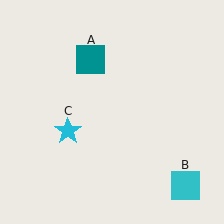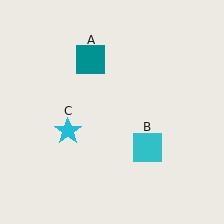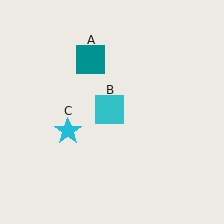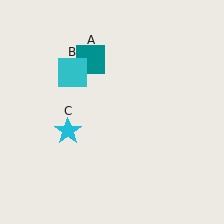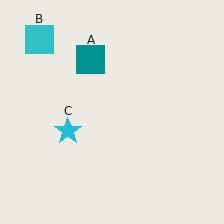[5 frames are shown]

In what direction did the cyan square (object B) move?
The cyan square (object B) moved up and to the left.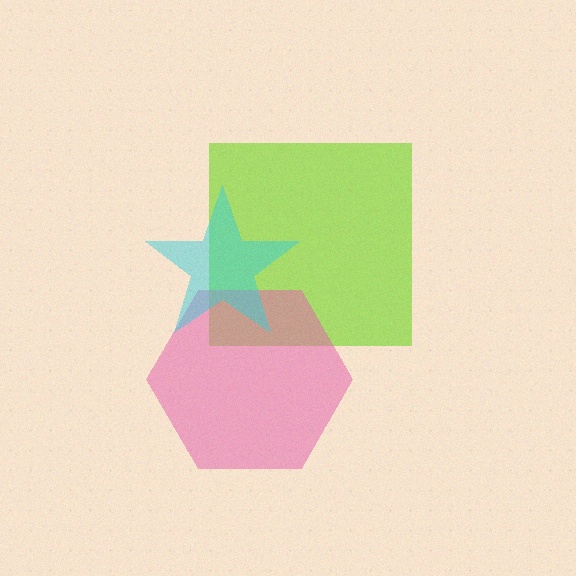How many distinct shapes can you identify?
There are 3 distinct shapes: a lime square, a pink hexagon, a cyan star.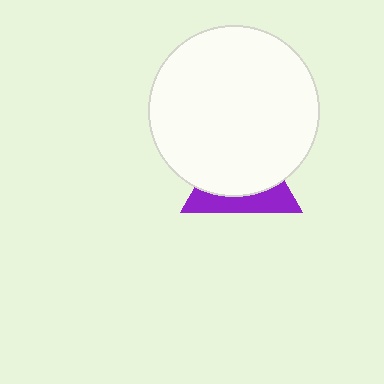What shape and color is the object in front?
The object in front is a white circle.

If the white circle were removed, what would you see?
You would see the complete purple triangle.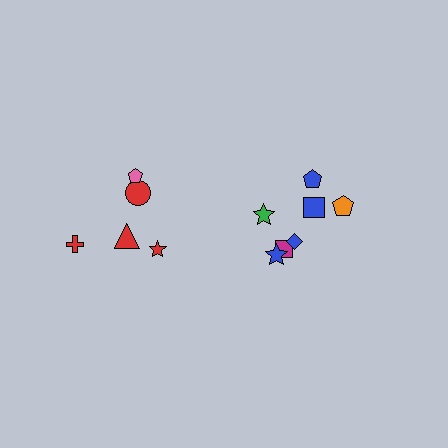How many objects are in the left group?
There are 5 objects.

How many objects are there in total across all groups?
There are 12 objects.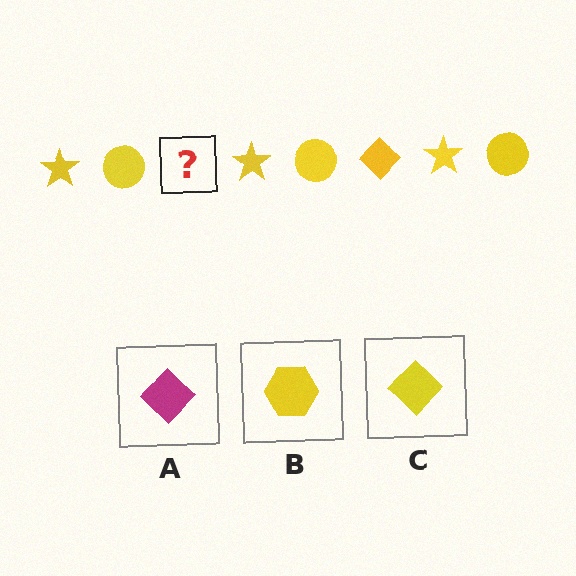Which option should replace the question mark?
Option C.